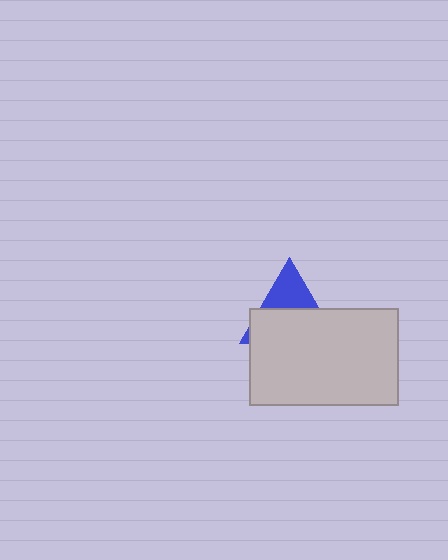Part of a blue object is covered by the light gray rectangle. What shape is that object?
It is a triangle.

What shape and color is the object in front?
The object in front is a light gray rectangle.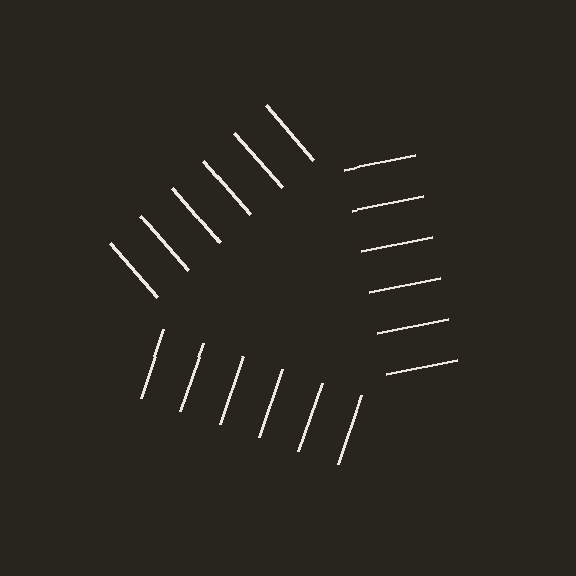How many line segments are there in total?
18 — 6 along each of the 3 edges.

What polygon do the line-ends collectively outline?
An illusory triangle — the line segments terminate on its edges but no continuous stroke is drawn.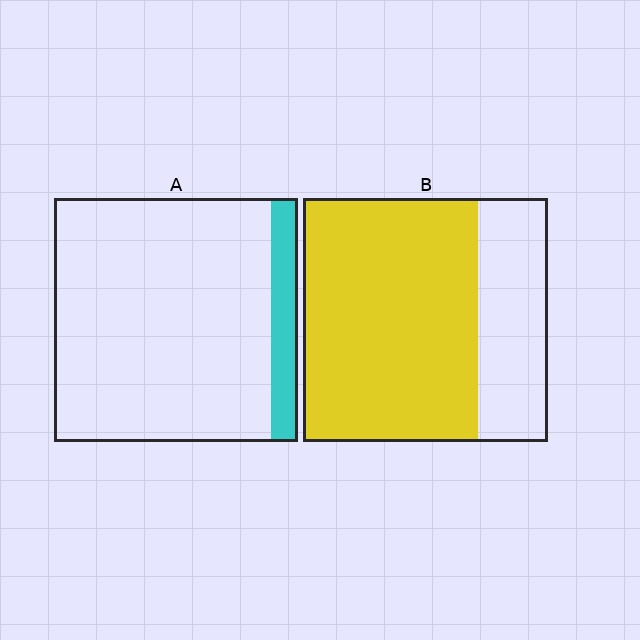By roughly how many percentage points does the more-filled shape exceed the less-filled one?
By roughly 60 percentage points (B over A).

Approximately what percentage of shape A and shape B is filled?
A is approximately 10% and B is approximately 70%.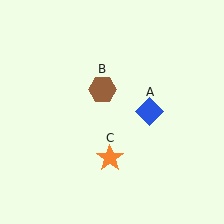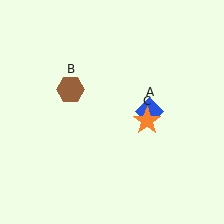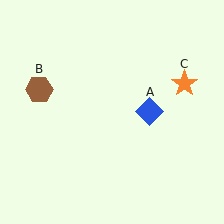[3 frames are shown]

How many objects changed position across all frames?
2 objects changed position: brown hexagon (object B), orange star (object C).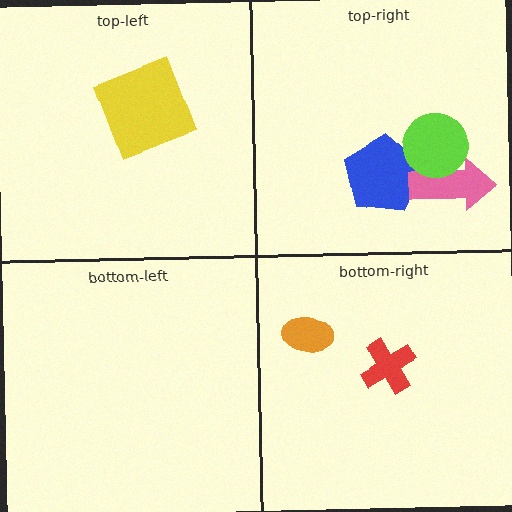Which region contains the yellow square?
The top-left region.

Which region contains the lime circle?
The top-right region.